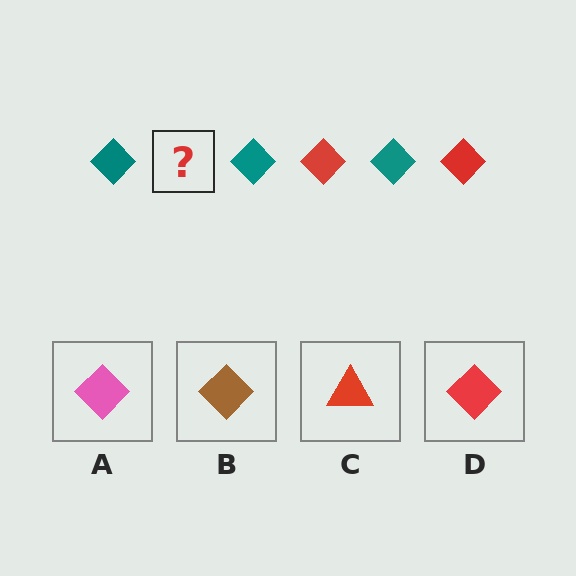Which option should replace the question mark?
Option D.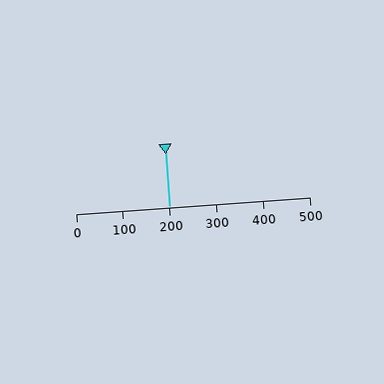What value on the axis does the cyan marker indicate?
The marker indicates approximately 200.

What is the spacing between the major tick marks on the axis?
The major ticks are spaced 100 apart.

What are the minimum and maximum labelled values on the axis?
The axis runs from 0 to 500.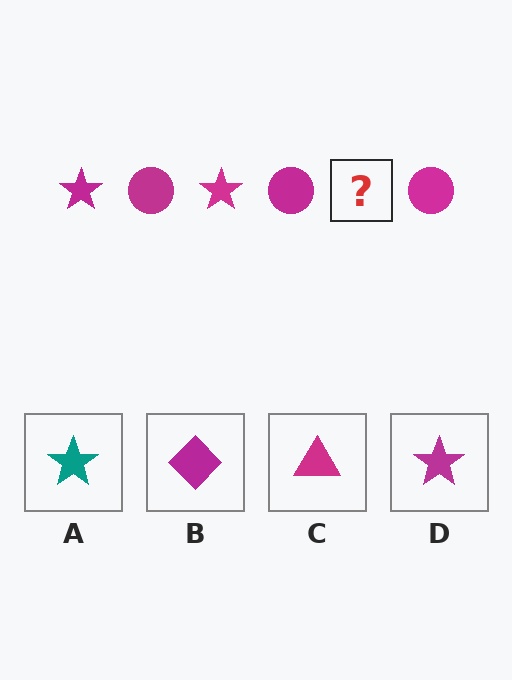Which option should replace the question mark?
Option D.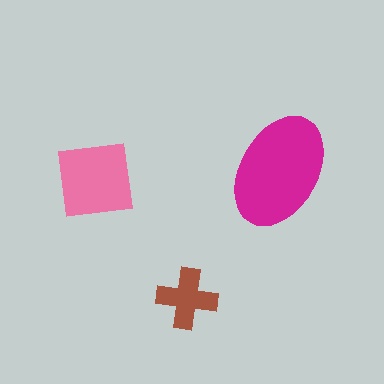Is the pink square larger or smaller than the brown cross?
Larger.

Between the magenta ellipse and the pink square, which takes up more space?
The magenta ellipse.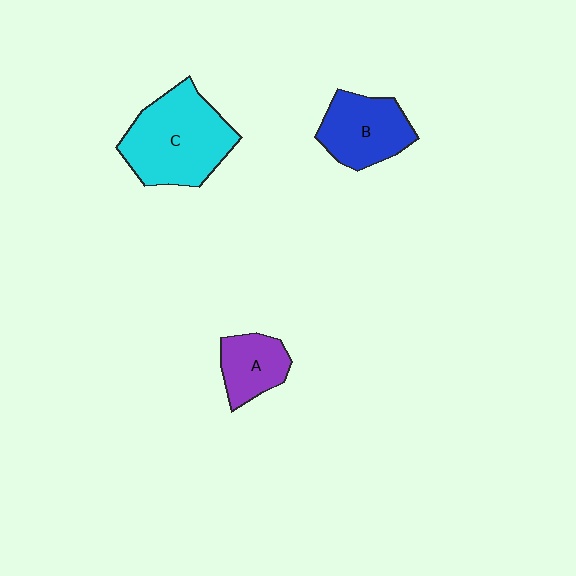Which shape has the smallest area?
Shape A (purple).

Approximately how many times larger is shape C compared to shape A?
Approximately 2.1 times.